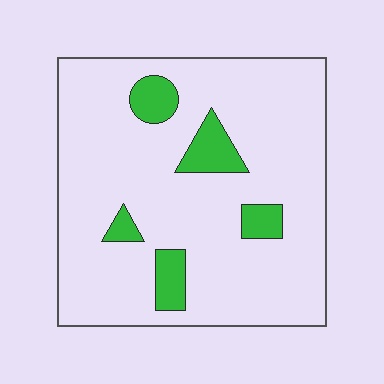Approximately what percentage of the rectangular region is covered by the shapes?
Approximately 10%.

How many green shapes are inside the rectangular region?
5.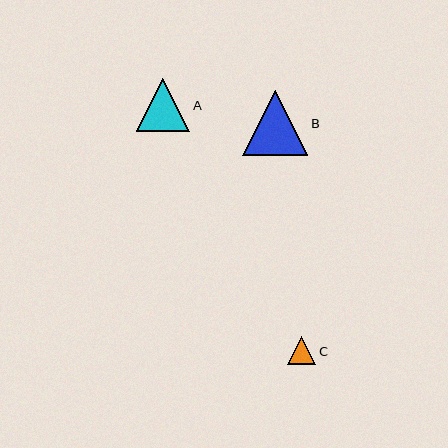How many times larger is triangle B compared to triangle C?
Triangle B is approximately 2.3 times the size of triangle C.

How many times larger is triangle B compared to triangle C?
Triangle B is approximately 2.3 times the size of triangle C.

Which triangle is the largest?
Triangle B is the largest with a size of approximately 65 pixels.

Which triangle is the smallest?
Triangle C is the smallest with a size of approximately 28 pixels.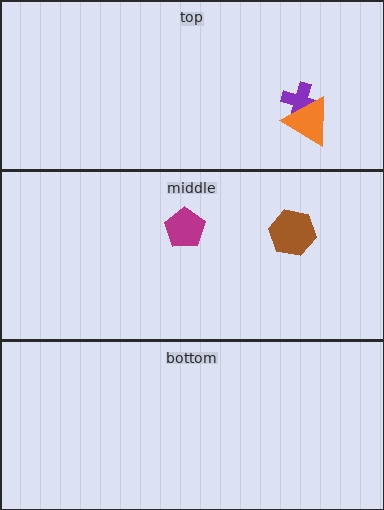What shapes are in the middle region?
The magenta pentagon, the brown hexagon.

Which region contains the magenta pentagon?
The middle region.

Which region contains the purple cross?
The top region.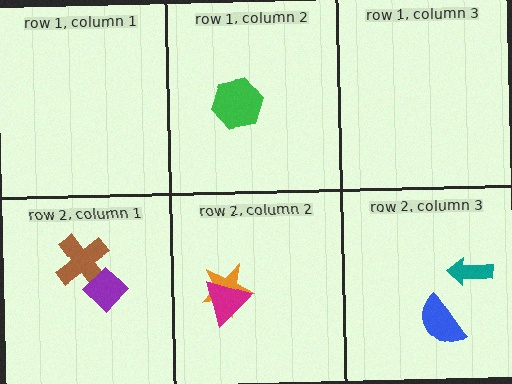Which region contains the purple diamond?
The row 2, column 1 region.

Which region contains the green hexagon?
The row 1, column 2 region.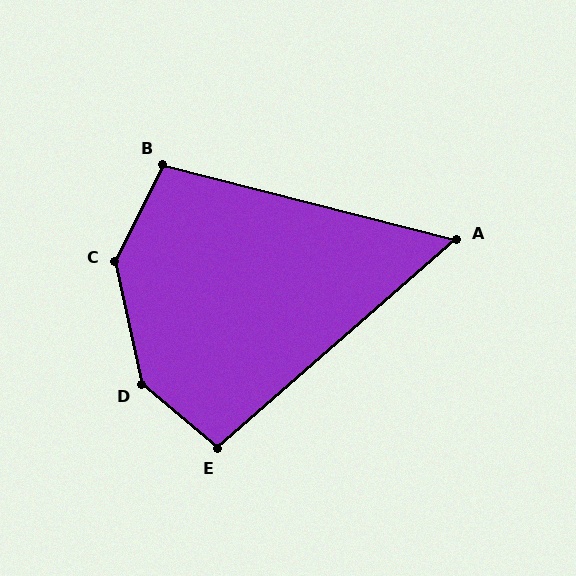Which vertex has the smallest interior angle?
A, at approximately 55 degrees.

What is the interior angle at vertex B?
Approximately 102 degrees (obtuse).